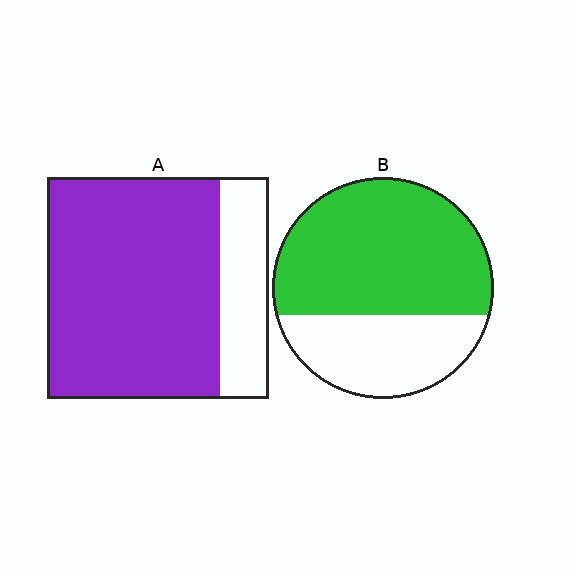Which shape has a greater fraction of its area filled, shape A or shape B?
Shape A.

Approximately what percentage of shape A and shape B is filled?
A is approximately 80% and B is approximately 65%.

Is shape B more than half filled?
Yes.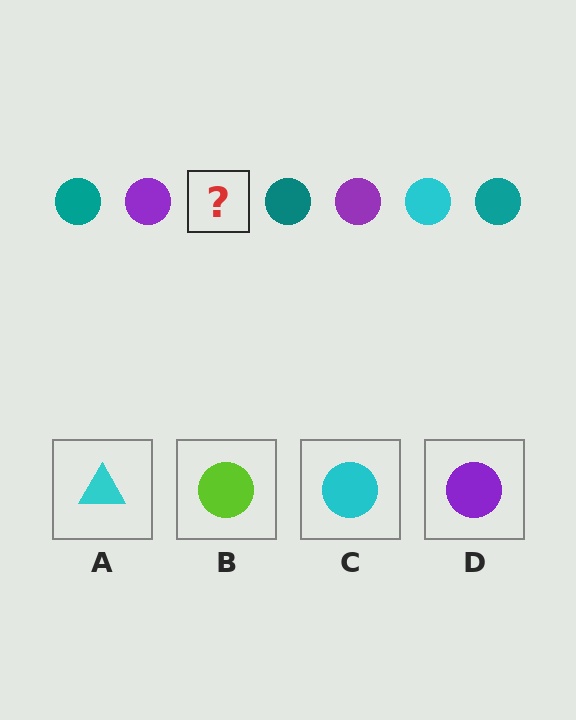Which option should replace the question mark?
Option C.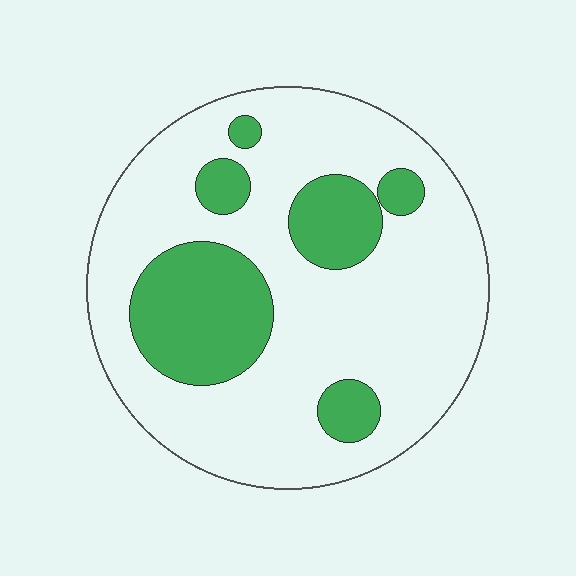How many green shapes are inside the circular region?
6.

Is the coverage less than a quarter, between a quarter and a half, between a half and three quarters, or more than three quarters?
Between a quarter and a half.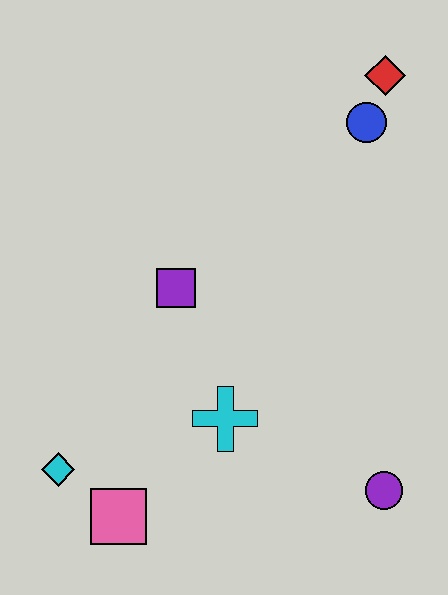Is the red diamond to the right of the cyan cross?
Yes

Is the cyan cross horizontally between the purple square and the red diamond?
Yes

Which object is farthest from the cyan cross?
The red diamond is farthest from the cyan cross.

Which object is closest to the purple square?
The cyan cross is closest to the purple square.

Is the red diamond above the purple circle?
Yes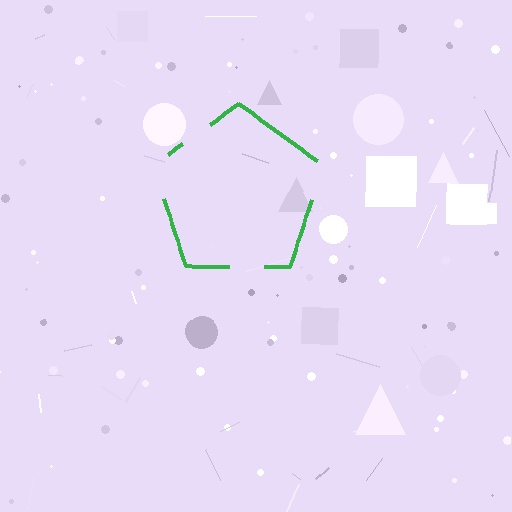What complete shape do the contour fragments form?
The contour fragments form a pentagon.